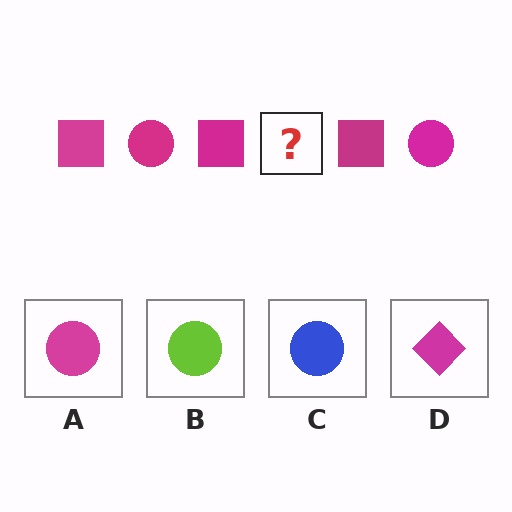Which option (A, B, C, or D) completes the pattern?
A.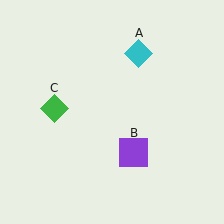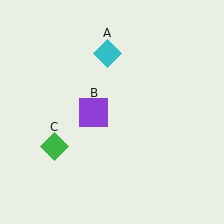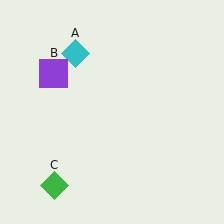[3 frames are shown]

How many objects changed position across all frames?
3 objects changed position: cyan diamond (object A), purple square (object B), green diamond (object C).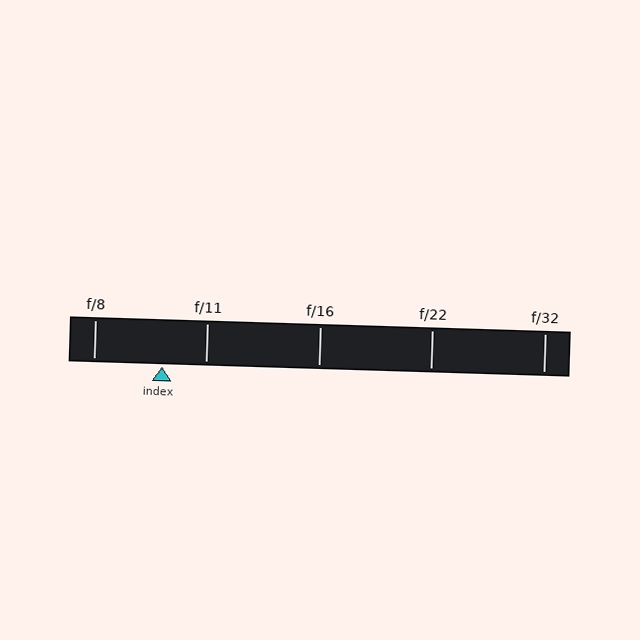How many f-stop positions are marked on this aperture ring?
There are 5 f-stop positions marked.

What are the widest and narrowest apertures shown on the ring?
The widest aperture shown is f/8 and the narrowest is f/32.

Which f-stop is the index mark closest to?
The index mark is closest to f/11.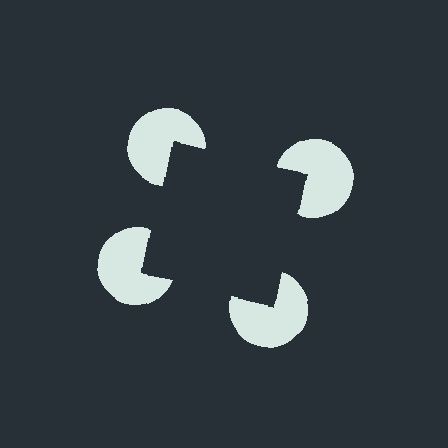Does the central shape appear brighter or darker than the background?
It typically appears slightly darker than the background, even though no actual brightness change is drawn.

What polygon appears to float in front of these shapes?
An illusory square — its edges are inferred from the aligned wedge cuts in the pac-man discs, not physically drawn.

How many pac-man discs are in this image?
There are 4 — one at each vertex of the illusory square.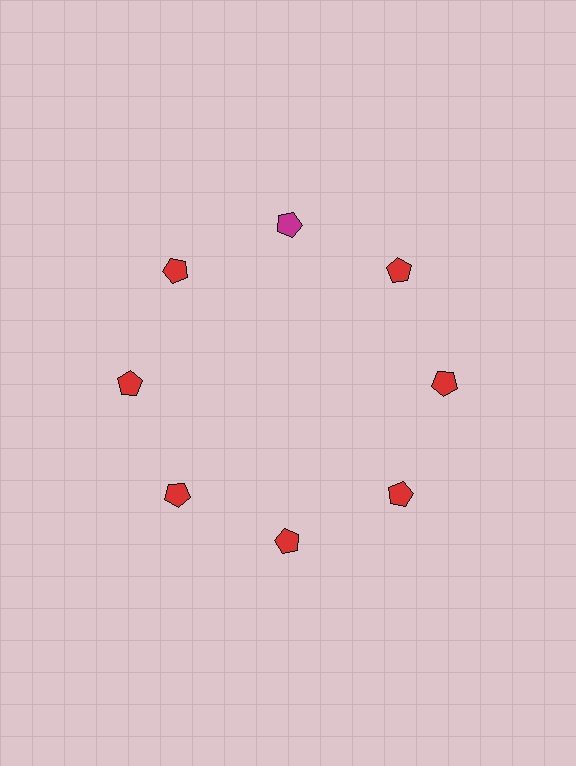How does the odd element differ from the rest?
It has a different color: magenta instead of red.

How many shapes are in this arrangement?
There are 8 shapes arranged in a ring pattern.